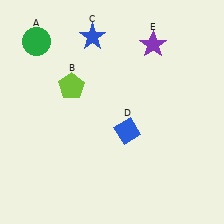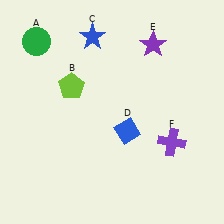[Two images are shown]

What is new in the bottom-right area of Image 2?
A purple cross (F) was added in the bottom-right area of Image 2.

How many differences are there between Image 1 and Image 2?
There is 1 difference between the two images.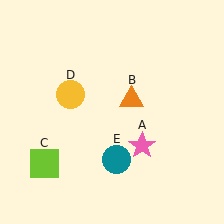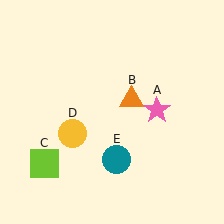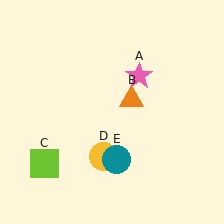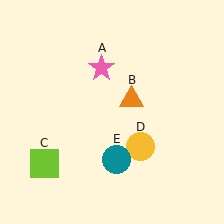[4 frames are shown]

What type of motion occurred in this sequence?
The pink star (object A), yellow circle (object D) rotated counterclockwise around the center of the scene.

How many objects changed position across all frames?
2 objects changed position: pink star (object A), yellow circle (object D).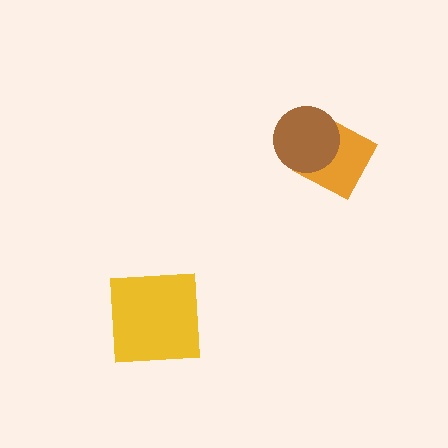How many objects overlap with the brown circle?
1 object overlaps with the brown circle.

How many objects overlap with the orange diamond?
1 object overlaps with the orange diamond.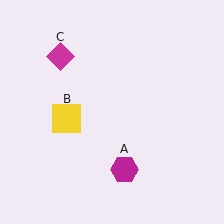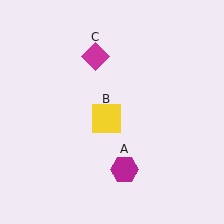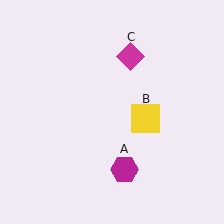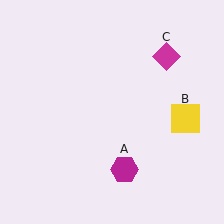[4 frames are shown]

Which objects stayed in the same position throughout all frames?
Magenta hexagon (object A) remained stationary.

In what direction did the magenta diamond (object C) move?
The magenta diamond (object C) moved right.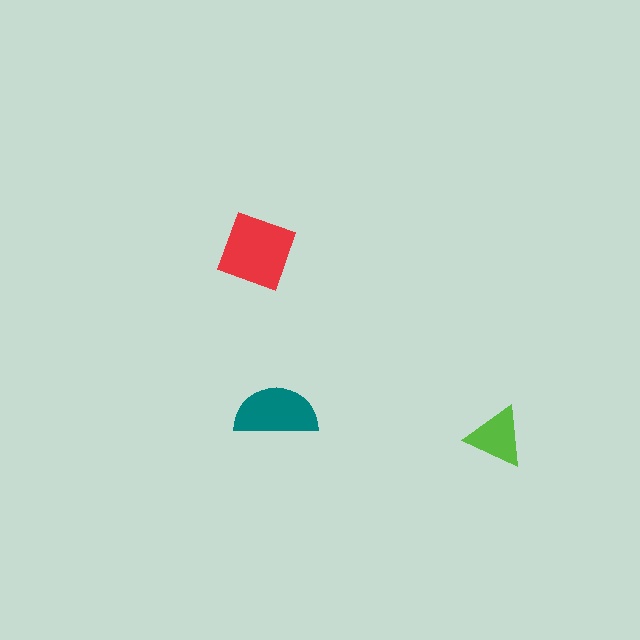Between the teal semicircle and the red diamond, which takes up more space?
The red diamond.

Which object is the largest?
The red diamond.